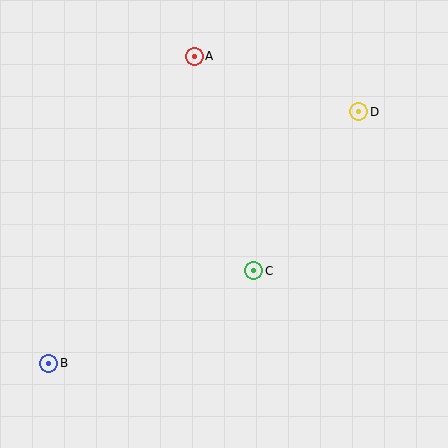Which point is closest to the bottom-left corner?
Point B is closest to the bottom-left corner.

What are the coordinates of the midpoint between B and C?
The midpoint between B and C is at (151, 317).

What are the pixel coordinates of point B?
Point B is at (49, 363).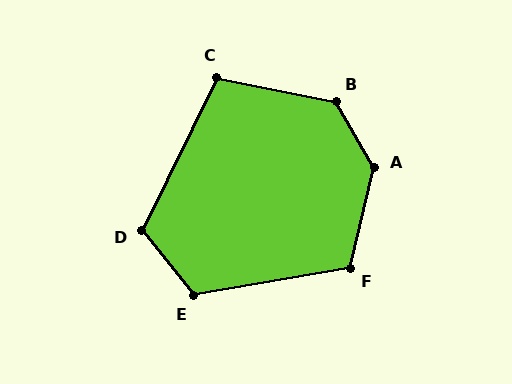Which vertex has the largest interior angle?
A, at approximately 136 degrees.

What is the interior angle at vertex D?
Approximately 115 degrees (obtuse).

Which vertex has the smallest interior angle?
C, at approximately 105 degrees.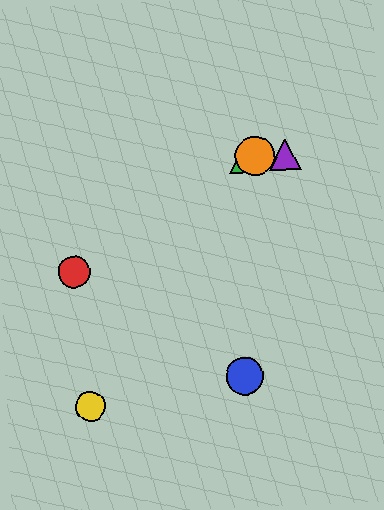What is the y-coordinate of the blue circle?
The blue circle is at y≈376.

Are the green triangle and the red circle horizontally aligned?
No, the green triangle is at y≈156 and the red circle is at y≈272.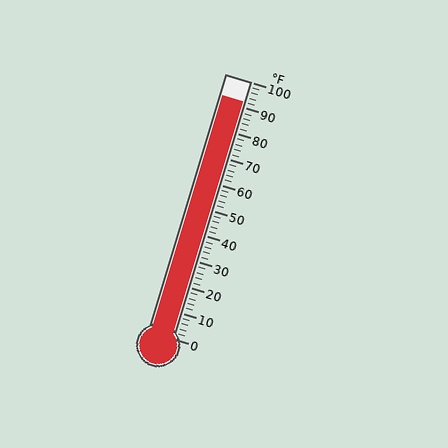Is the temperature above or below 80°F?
The temperature is above 80°F.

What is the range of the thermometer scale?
The thermometer scale ranges from 0°F to 100°F.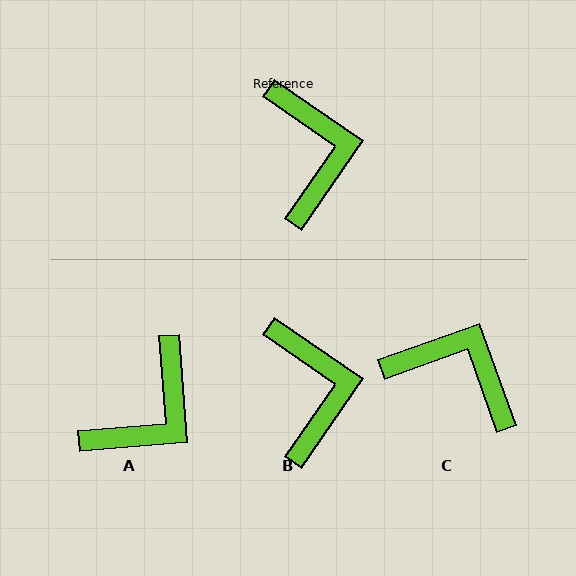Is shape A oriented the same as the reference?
No, it is off by about 51 degrees.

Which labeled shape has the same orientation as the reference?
B.